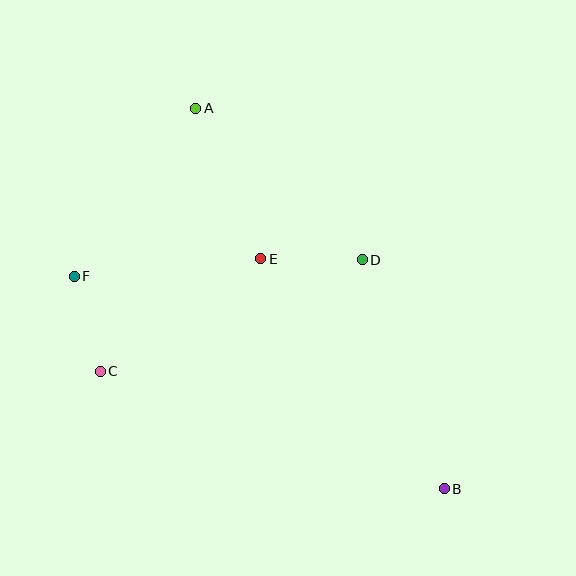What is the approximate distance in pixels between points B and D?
The distance between B and D is approximately 243 pixels.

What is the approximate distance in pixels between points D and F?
The distance between D and F is approximately 289 pixels.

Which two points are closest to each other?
Points C and F are closest to each other.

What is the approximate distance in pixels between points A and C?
The distance between A and C is approximately 280 pixels.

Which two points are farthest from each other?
Points A and B are farthest from each other.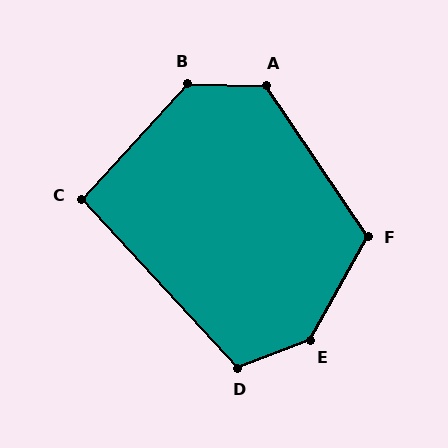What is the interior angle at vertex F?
Approximately 117 degrees (obtuse).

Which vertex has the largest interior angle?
E, at approximately 140 degrees.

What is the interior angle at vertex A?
Approximately 125 degrees (obtuse).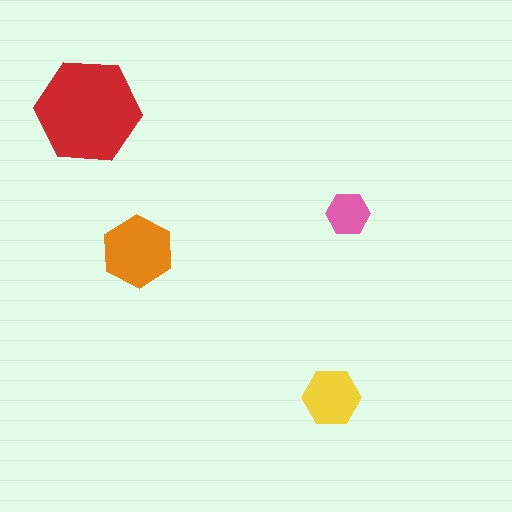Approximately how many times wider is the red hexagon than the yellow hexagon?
About 2 times wider.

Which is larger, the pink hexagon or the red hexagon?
The red one.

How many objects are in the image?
There are 4 objects in the image.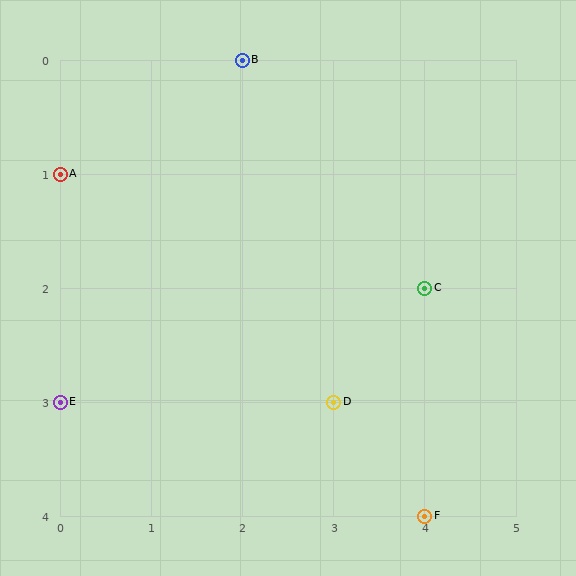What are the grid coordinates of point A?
Point A is at grid coordinates (0, 1).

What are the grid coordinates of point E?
Point E is at grid coordinates (0, 3).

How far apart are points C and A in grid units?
Points C and A are 4 columns and 1 row apart (about 4.1 grid units diagonally).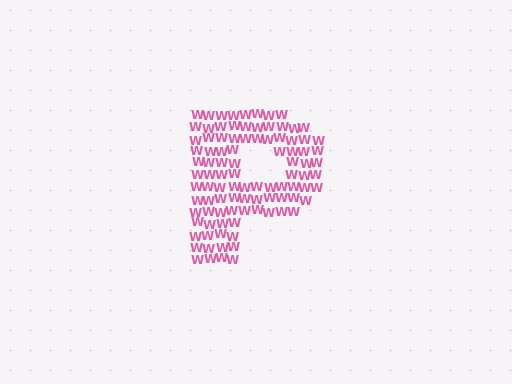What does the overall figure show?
The overall figure shows the letter P.